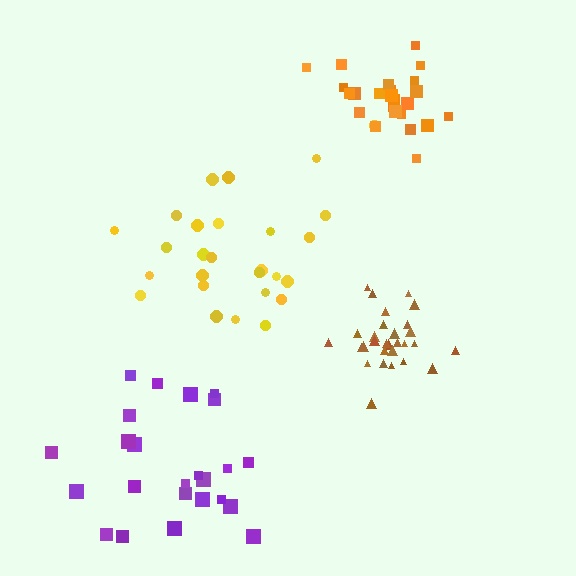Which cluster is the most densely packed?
Brown.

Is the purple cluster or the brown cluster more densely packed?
Brown.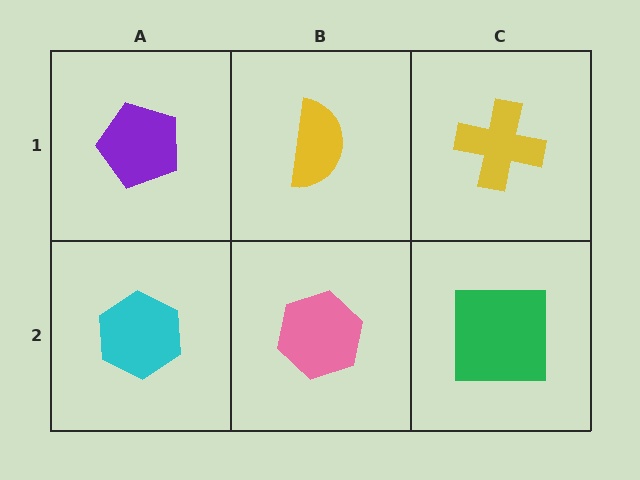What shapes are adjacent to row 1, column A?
A cyan hexagon (row 2, column A), a yellow semicircle (row 1, column B).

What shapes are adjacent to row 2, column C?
A yellow cross (row 1, column C), a pink hexagon (row 2, column B).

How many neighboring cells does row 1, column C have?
2.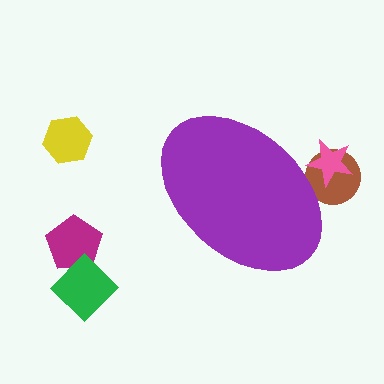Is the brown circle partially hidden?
Yes, the brown circle is partially hidden behind the purple ellipse.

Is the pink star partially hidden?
Yes, the pink star is partially hidden behind the purple ellipse.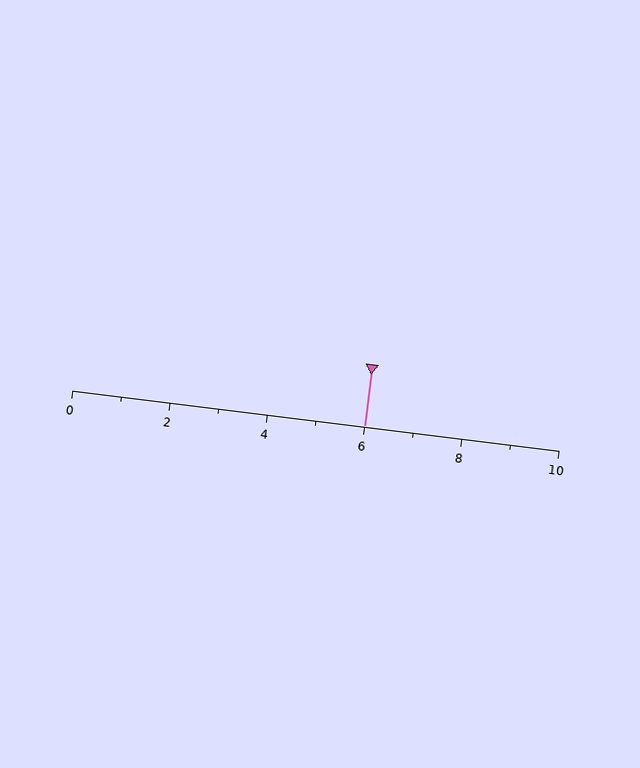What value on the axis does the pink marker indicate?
The marker indicates approximately 6.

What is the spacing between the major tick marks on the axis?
The major ticks are spaced 2 apart.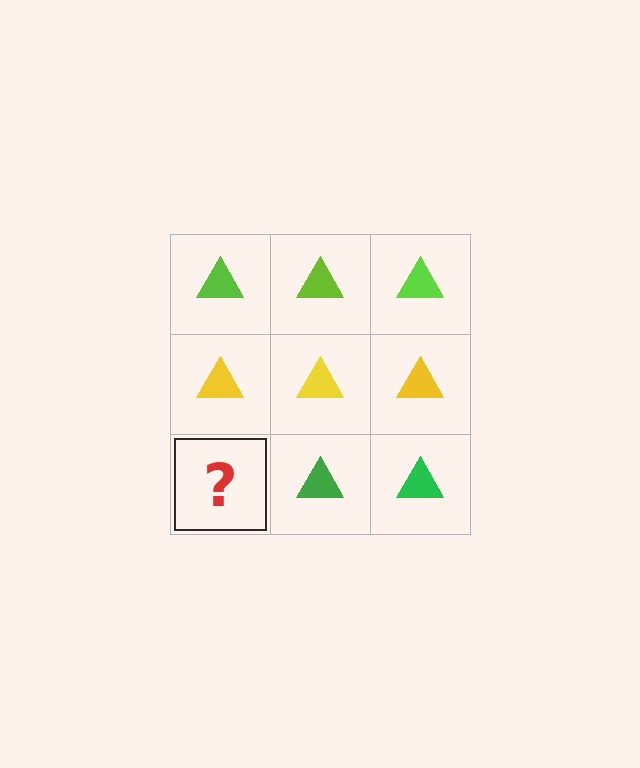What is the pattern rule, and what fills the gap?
The rule is that each row has a consistent color. The gap should be filled with a green triangle.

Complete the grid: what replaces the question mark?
The question mark should be replaced with a green triangle.